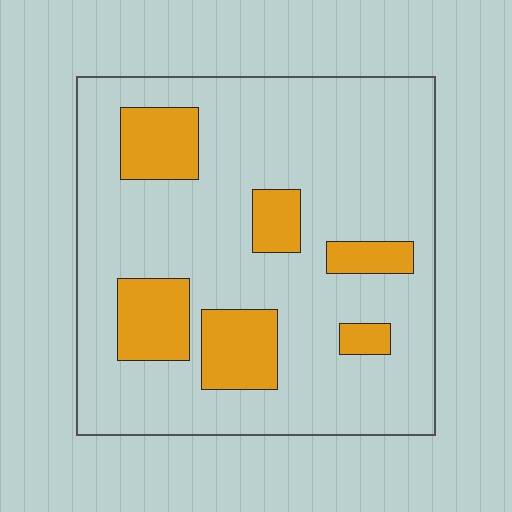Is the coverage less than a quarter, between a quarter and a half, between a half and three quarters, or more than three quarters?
Less than a quarter.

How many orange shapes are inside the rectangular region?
6.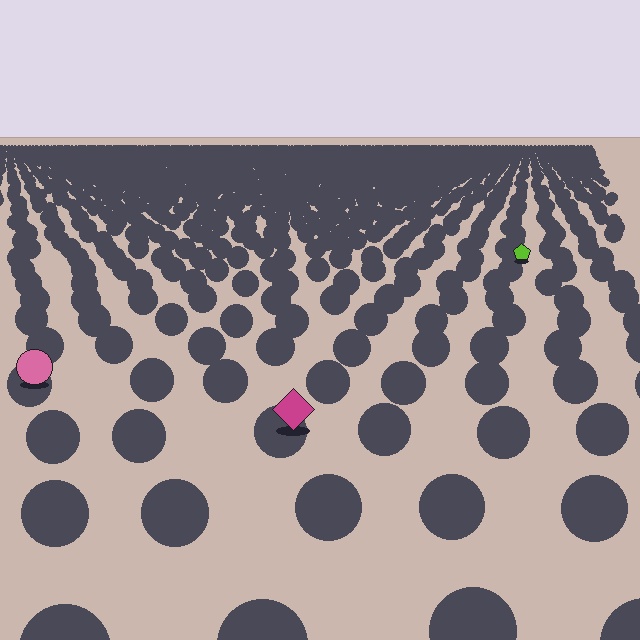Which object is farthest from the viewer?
The lime pentagon is farthest from the viewer. It appears smaller and the ground texture around it is denser.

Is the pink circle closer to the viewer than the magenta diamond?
No. The magenta diamond is closer — you can tell from the texture gradient: the ground texture is coarser near it.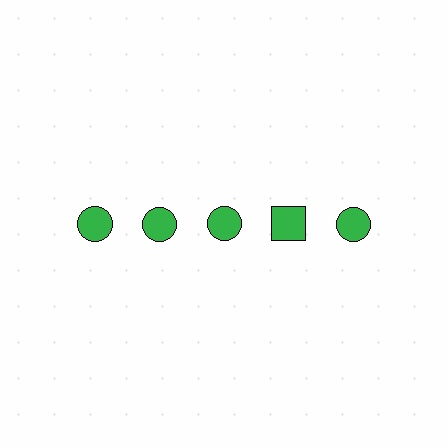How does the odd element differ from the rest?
It has a different shape: square instead of circle.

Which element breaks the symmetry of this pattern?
The green square in the top row, second from right column breaks the symmetry. All other shapes are green circles.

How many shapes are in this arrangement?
There are 5 shapes arranged in a grid pattern.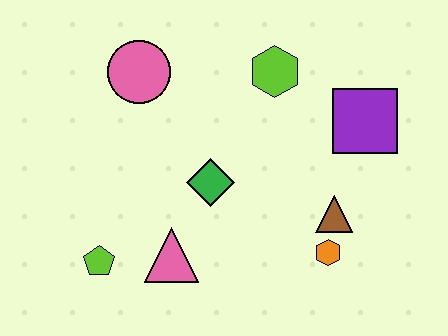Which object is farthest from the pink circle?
The orange hexagon is farthest from the pink circle.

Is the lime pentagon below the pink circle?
Yes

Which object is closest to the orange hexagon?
The brown triangle is closest to the orange hexagon.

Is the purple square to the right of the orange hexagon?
Yes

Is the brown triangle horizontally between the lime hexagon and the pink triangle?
No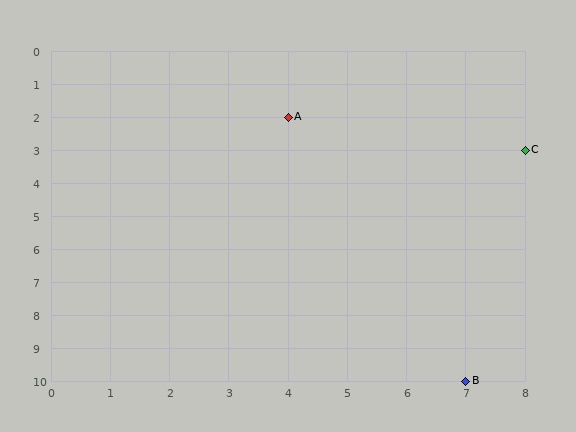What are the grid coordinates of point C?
Point C is at grid coordinates (8, 3).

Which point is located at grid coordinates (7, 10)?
Point B is at (7, 10).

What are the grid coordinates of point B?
Point B is at grid coordinates (7, 10).